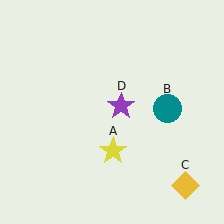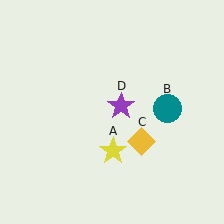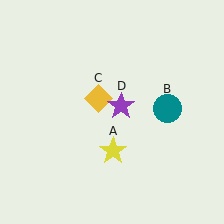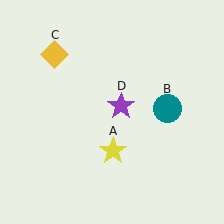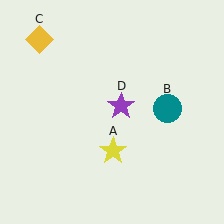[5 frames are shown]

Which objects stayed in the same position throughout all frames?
Yellow star (object A) and teal circle (object B) and purple star (object D) remained stationary.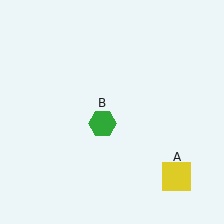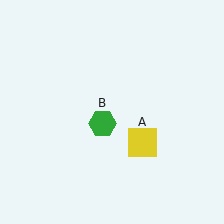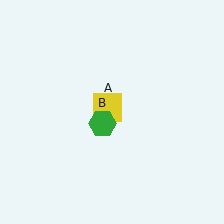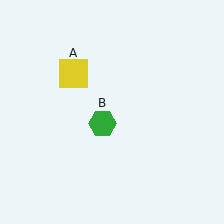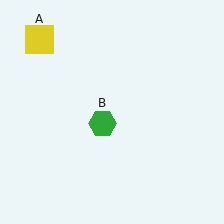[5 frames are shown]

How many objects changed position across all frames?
1 object changed position: yellow square (object A).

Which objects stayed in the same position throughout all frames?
Green hexagon (object B) remained stationary.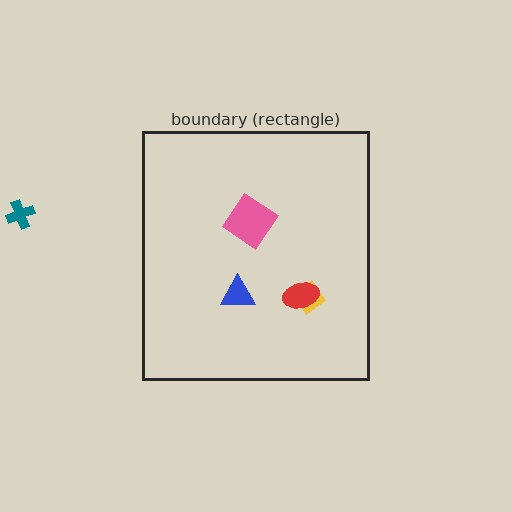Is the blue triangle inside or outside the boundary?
Inside.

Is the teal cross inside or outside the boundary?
Outside.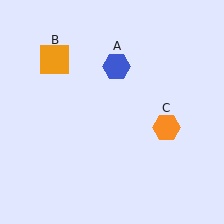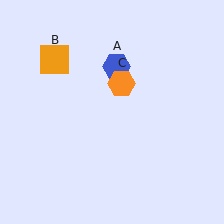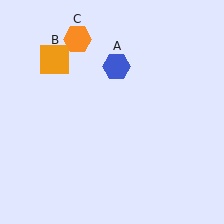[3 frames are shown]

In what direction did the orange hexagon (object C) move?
The orange hexagon (object C) moved up and to the left.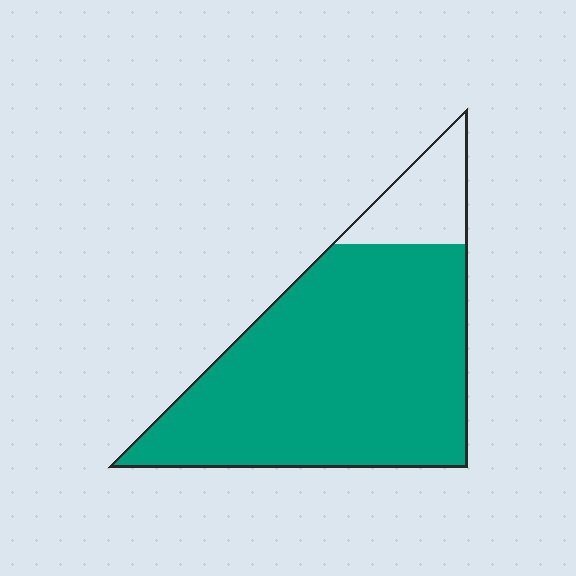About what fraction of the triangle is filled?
About seven eighths (7/8).